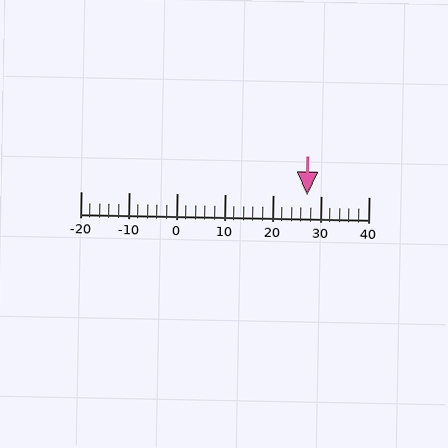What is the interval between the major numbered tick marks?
The major tick marks are spaced 10 units apart.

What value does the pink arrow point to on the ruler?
The pink arrow points to approximately 27.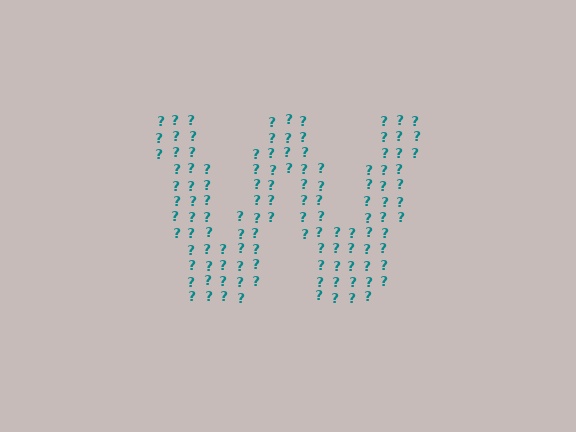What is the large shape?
The large shape is the letter W.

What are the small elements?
The small elements are question marks.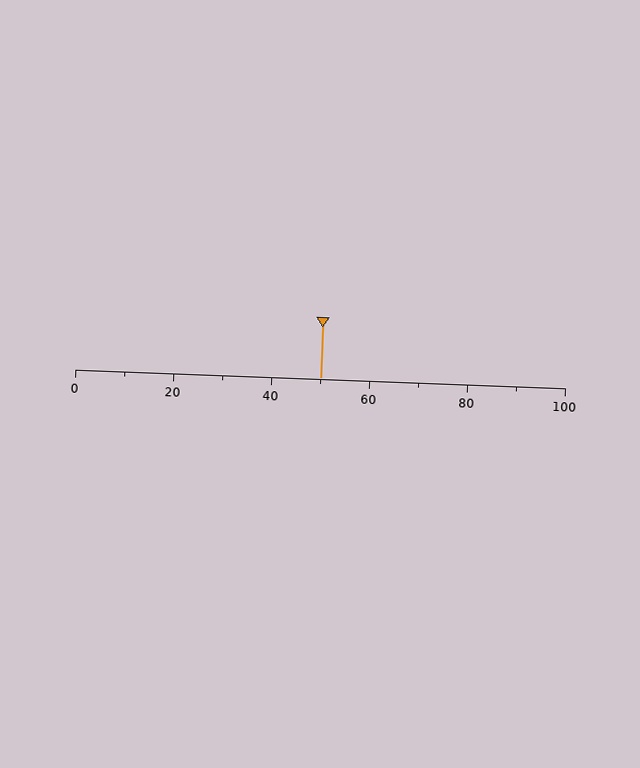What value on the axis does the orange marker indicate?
The marker indicates approximately 50.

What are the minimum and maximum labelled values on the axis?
The axis runs from 0 to 100.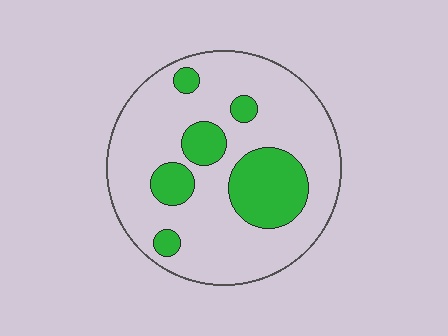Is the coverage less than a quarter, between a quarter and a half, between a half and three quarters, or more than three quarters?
Less than a quarter.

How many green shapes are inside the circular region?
6.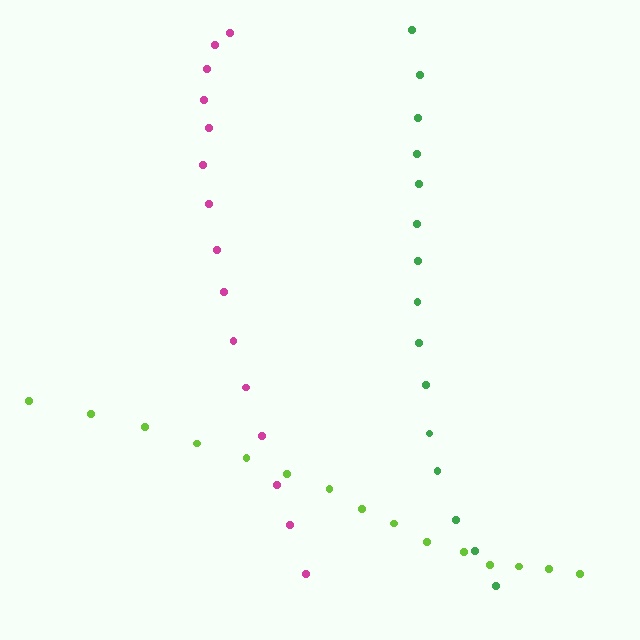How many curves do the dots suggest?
There are 3 distinct paths.